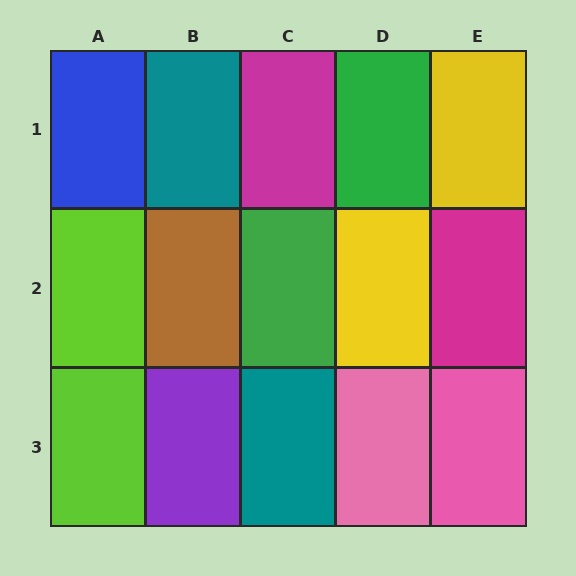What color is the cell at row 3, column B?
Purple.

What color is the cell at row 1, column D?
Green.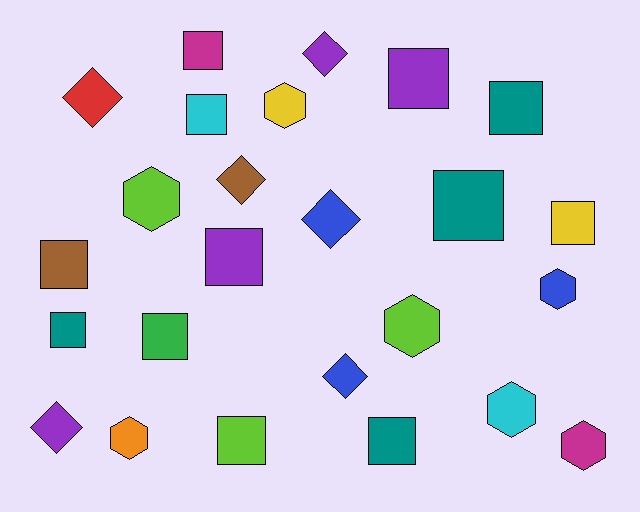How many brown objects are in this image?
There are 2 brown objects.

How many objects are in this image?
There are 25 objects.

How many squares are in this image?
There are 12 squares.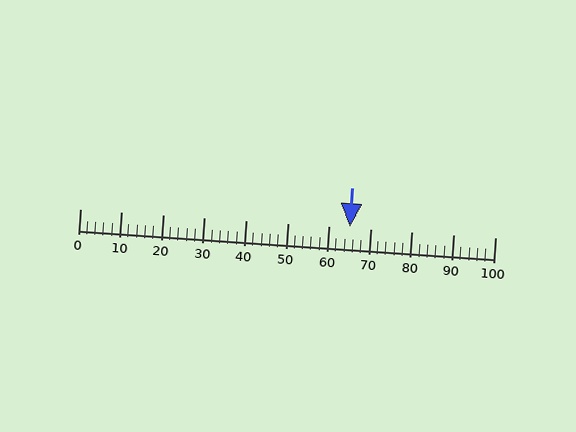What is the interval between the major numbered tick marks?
The major tick marks are spaced 10 units apart.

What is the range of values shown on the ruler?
The ruler shows values from 0 to 100.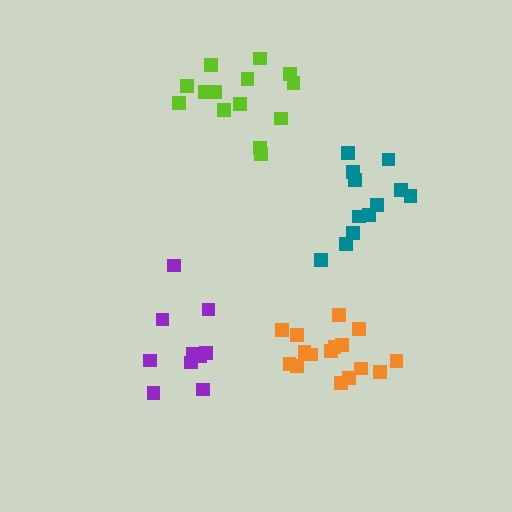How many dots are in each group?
Group 1: 14 dots, Group 2: 12 dots, Group 3: 10 dots, Group 4: 16 dots (52 total).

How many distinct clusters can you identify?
There are 4 distinct clusters.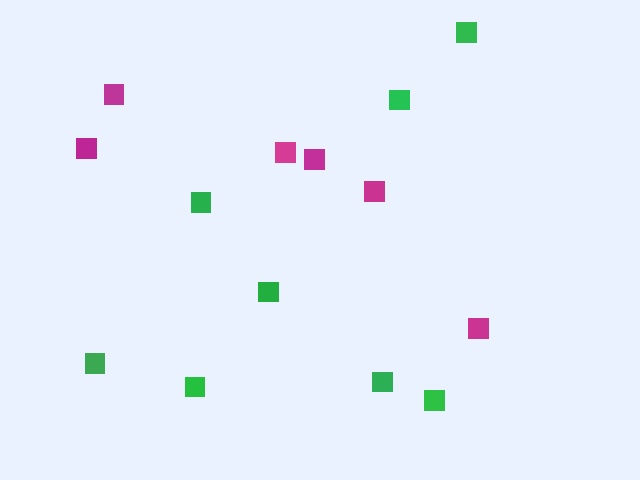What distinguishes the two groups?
There are 2 groups: one group of magenta squares (6) and one group of green squares (8).